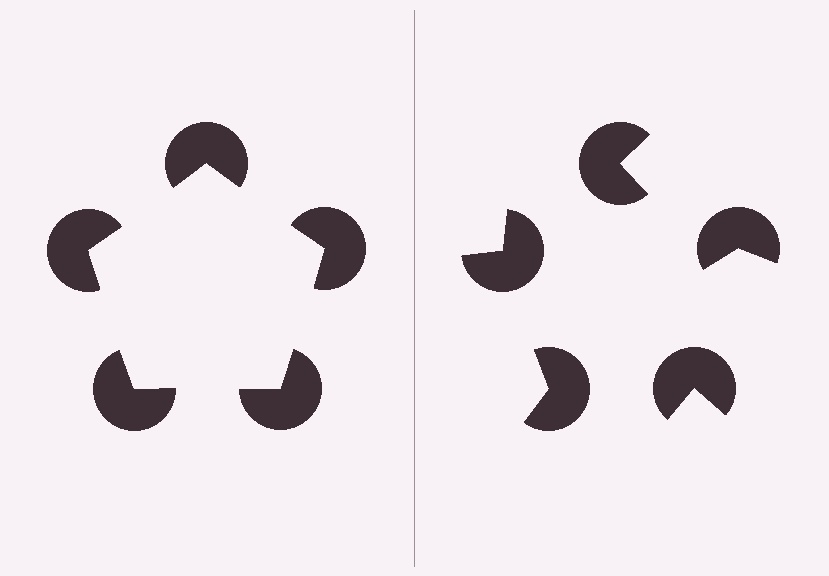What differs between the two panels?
The pac-man discs are positioned identically on both sides; only the wedge orientations differ. On the left they align to a pentagon; on the right they are misaligned.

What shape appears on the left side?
An illusory pentagon.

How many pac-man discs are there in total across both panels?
10 — 5 on each side.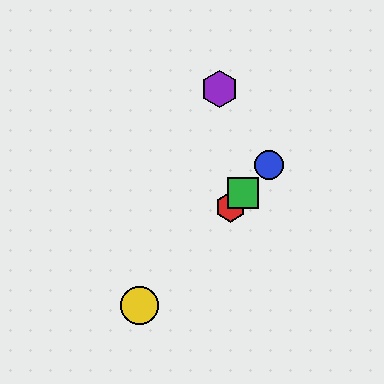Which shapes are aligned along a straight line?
The red hexagon, the blue circle, the green square, the yellow circle are aligned along a straight line.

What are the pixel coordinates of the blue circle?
The blue circle is at (269, 165).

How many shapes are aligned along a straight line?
4 shapes (the red hexagon, the blue circle, the green square, the yellow circle) are aligned along a straight line.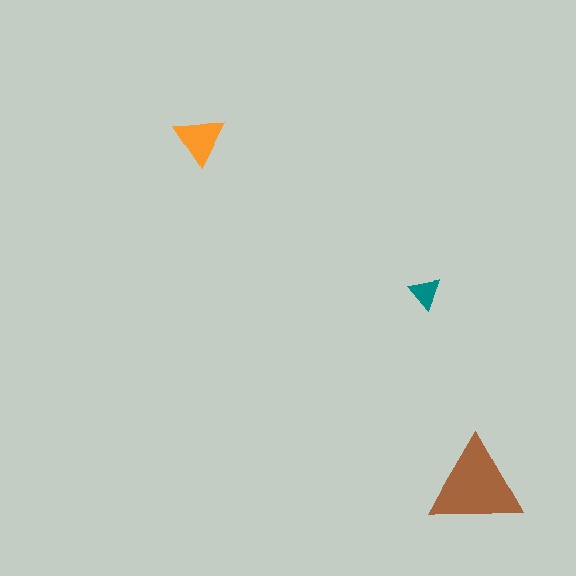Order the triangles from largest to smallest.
the brown one, the orange one, the teal one.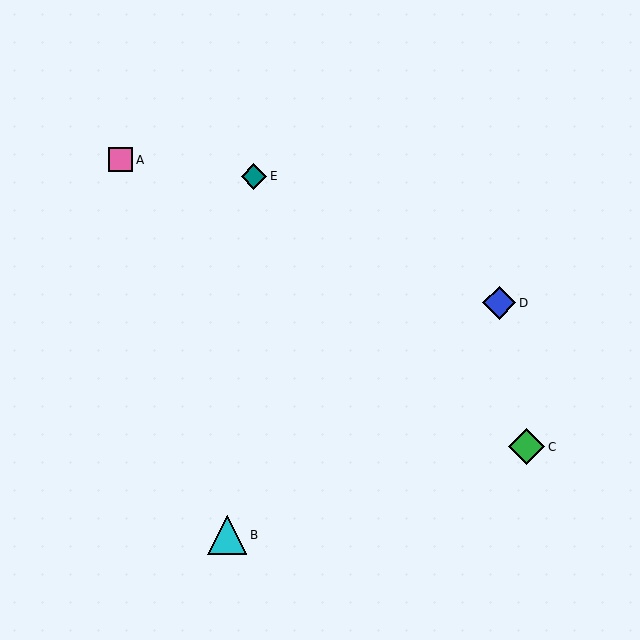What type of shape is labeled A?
Shape A is a pink square.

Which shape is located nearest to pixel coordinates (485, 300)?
The blue diamond (labeled D) at (499, 303) is nearest to that location.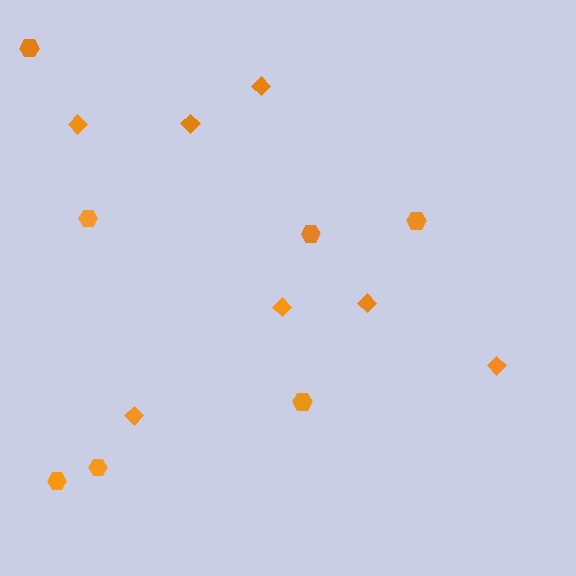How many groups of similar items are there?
There are 2 groups: one group of diamonds (7) and one group of hexagons (7).